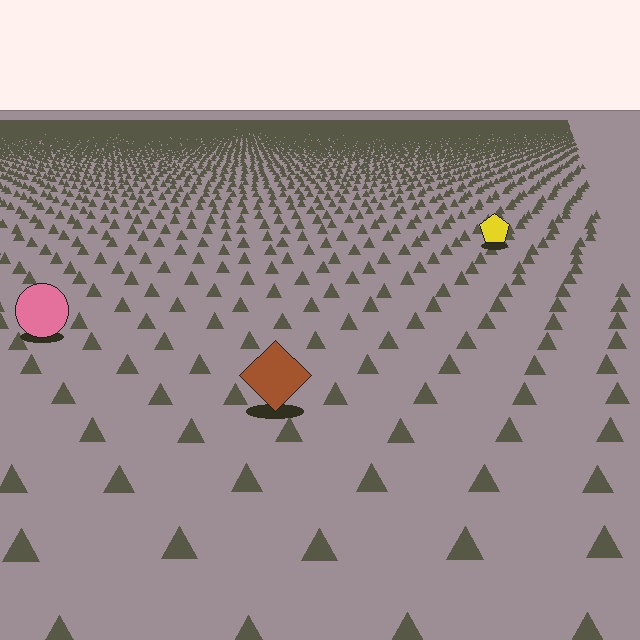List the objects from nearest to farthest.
From nearest to farthest: the brown diamond, the pink circle, the yellow pentagon.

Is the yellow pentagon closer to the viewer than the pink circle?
No. The pink circle is closer — you can tell from the texture gradient: the ground texture is coarser near it.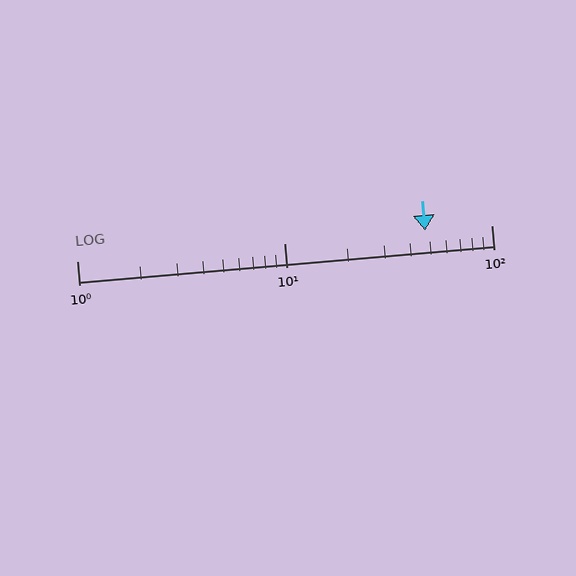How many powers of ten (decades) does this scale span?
The scale spans 2 decades, from 1 to 100.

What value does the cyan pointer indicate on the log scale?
The pointer indicates approximately 48.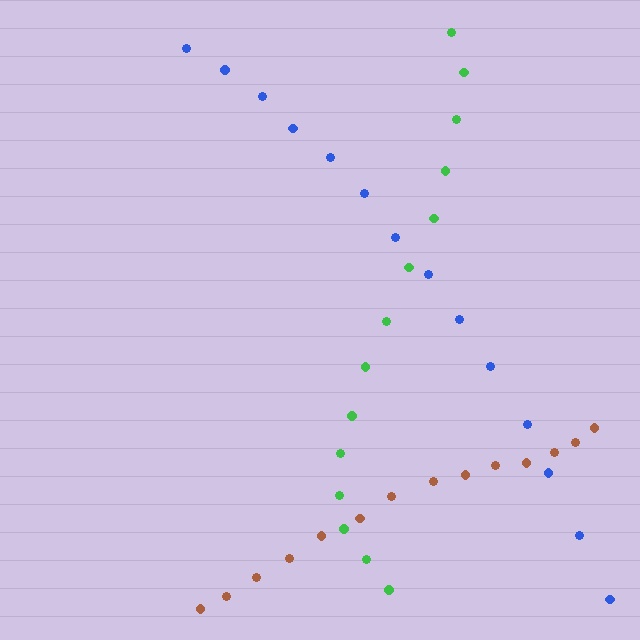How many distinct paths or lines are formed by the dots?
There are 3 distinct paths.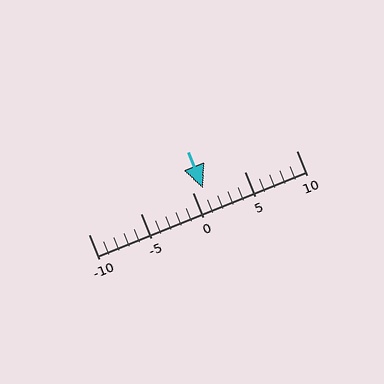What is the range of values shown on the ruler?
The ruler shows values from -10 to 10.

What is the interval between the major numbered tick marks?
The major tick marks are spaced 5 units apart.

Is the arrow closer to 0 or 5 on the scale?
The arrow is closer to 0.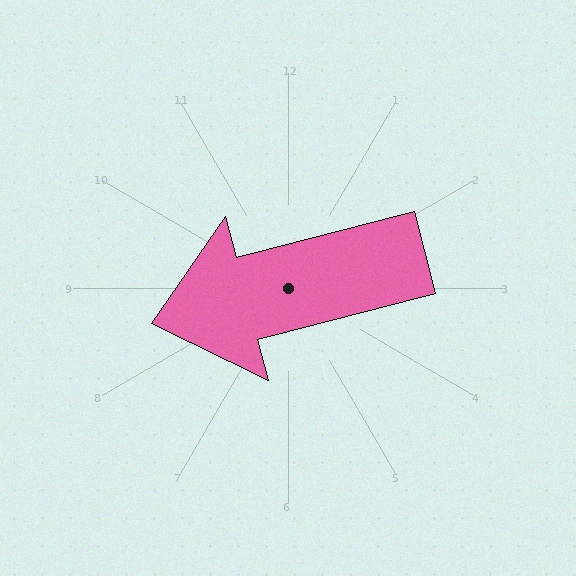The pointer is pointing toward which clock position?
Roughly 9 o'clock.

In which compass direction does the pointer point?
West.